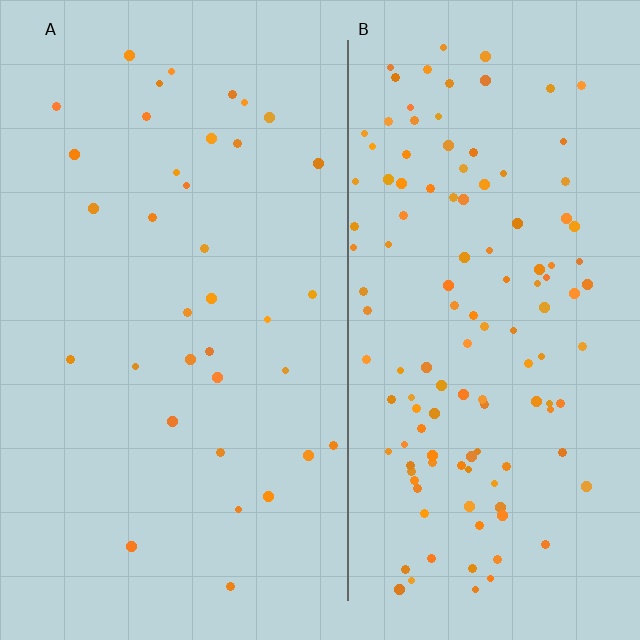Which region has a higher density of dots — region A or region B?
B (the right).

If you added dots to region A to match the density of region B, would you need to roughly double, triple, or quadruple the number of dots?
Approximately quadruple.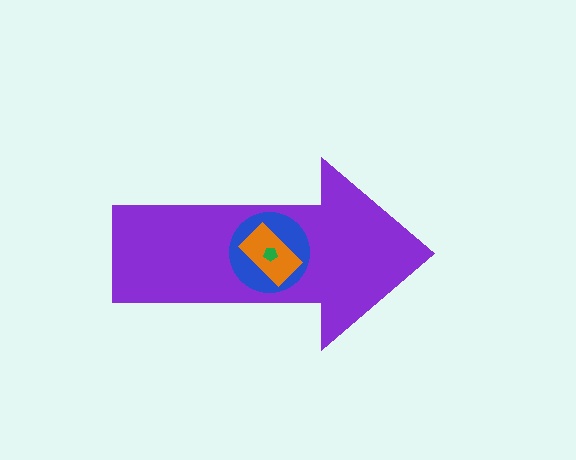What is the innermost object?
The green pentagon.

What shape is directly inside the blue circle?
The orange rectangle.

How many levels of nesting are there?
4.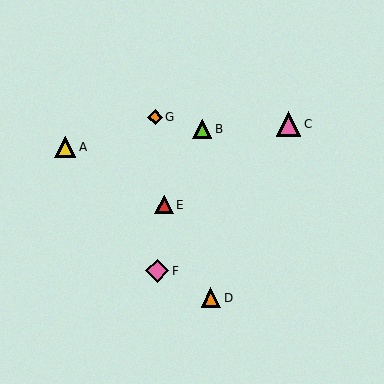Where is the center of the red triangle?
The center of the red triangle is at (164, 205).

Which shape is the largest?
The pink triangle (labeled C) is the largest.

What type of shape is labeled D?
Shape D is an orange triangle.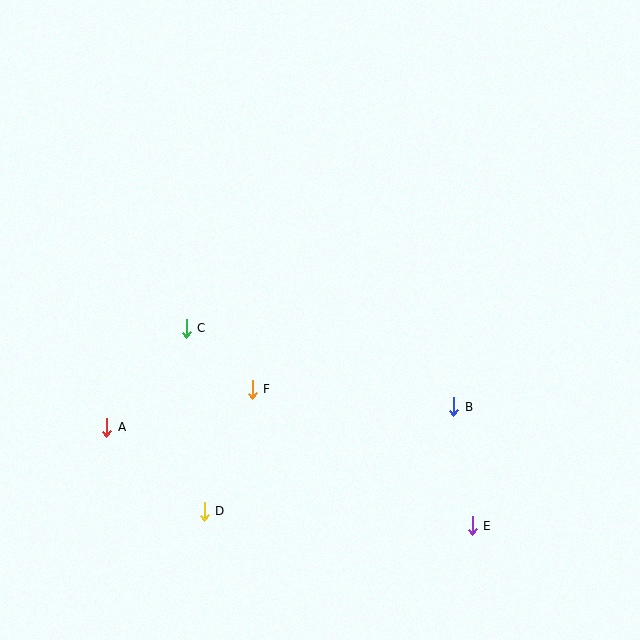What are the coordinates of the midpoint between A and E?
The midpoint between A and E is at (290, 477).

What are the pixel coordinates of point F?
Point F is at (252, 389).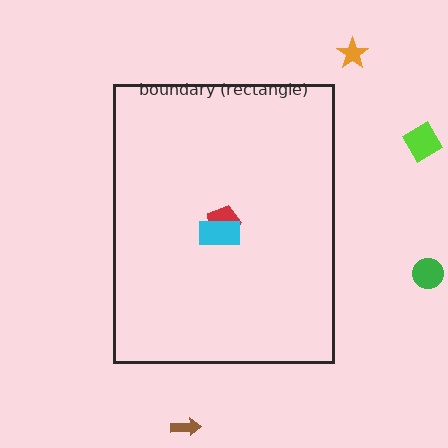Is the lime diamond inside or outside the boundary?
Outside.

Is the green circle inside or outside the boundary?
Outside.